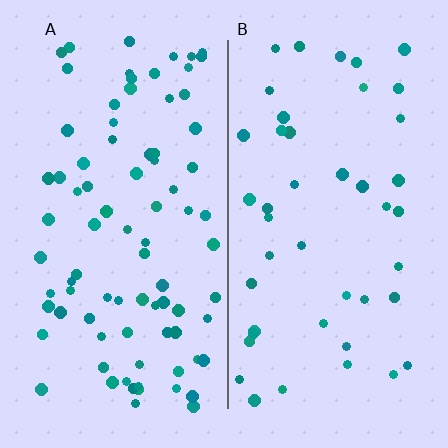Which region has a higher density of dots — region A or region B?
A (the left).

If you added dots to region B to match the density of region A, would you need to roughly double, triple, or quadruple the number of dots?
Approximately double.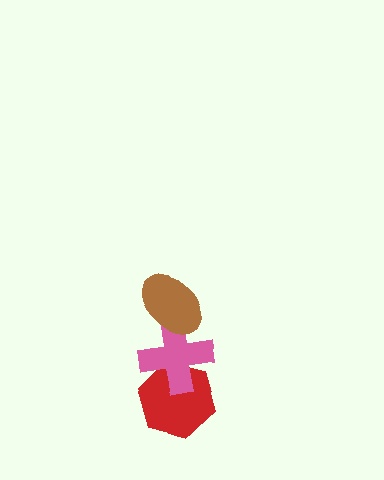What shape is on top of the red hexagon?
The pink cross is on top of the red hexagon.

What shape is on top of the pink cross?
The brown ellipse is on top of the pink cross.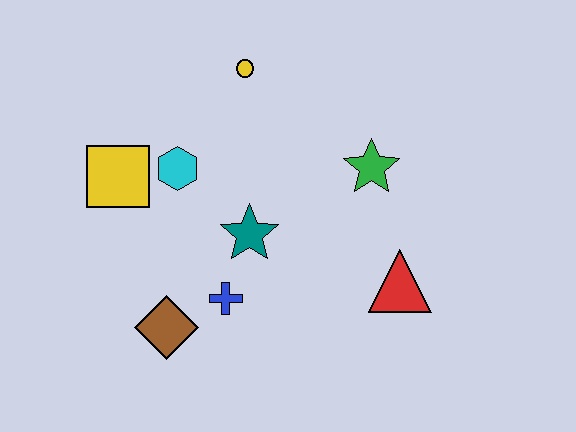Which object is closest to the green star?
The red triangle is closest to the green star.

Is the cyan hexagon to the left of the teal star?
Yes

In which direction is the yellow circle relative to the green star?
The yellow circle is to the left of the green star.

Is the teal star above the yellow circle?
No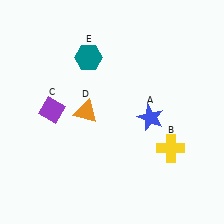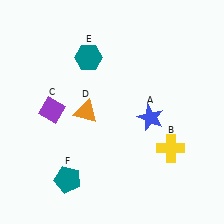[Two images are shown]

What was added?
A teal pentagon (F) was added in Image 2.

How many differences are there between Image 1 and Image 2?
There is 1 difference between the two images.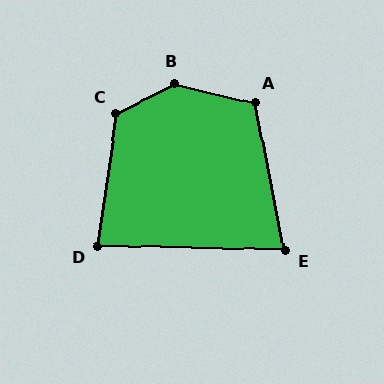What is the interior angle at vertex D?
Approximately 83 degrees (acute).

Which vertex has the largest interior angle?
B, at approximately 140 degrees.